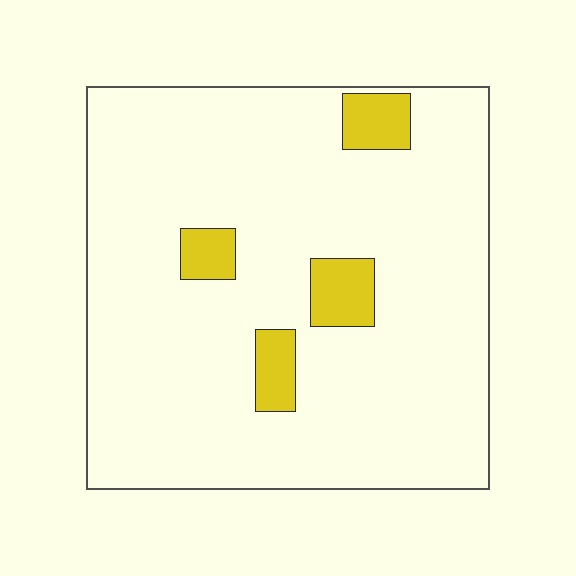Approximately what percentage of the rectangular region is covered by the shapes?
Approximately 10%.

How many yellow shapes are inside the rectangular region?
4.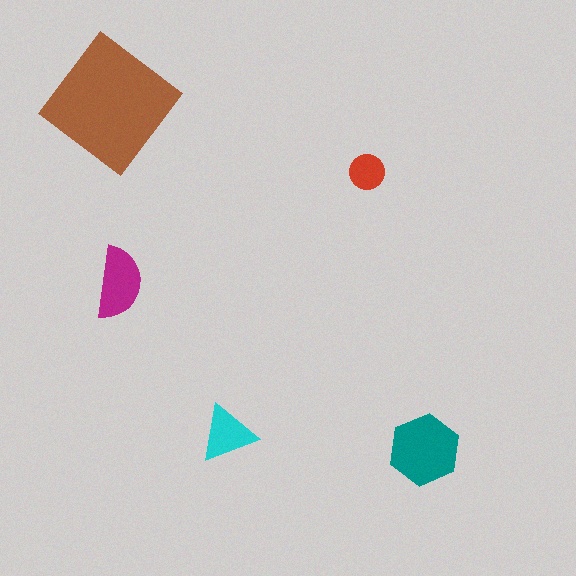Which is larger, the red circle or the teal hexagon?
The teal hexagon.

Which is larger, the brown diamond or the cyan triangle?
The brown diamond.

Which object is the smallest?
The red circle.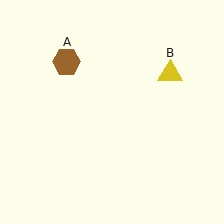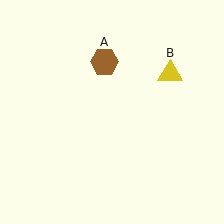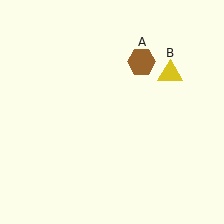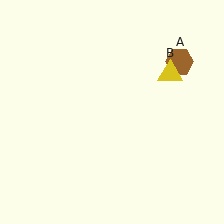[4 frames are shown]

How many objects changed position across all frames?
1 object changed position: brown hexagon (object A).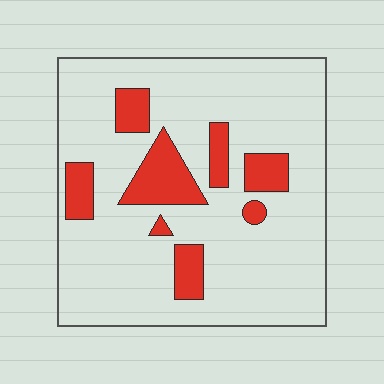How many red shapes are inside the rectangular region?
8.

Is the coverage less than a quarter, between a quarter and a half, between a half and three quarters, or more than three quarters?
Less than a quarter.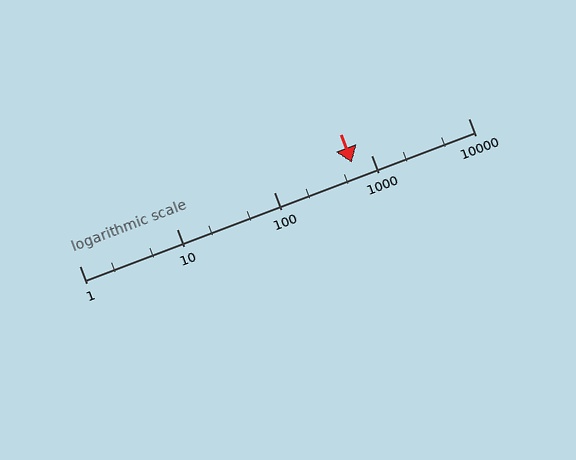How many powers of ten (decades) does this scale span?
The scale spans 4 decades, from 1 to 10000.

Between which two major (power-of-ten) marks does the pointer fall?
The pointer is between 100 and 1000.